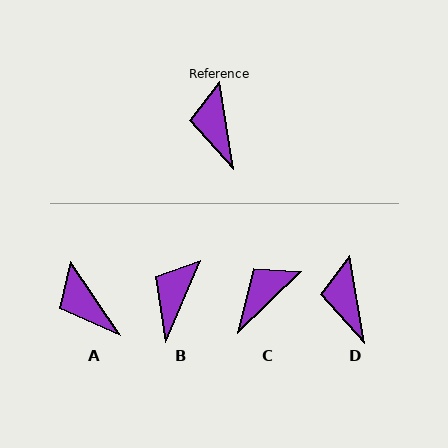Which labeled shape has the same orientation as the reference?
D.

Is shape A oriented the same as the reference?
No, it is off by about 25 degrees.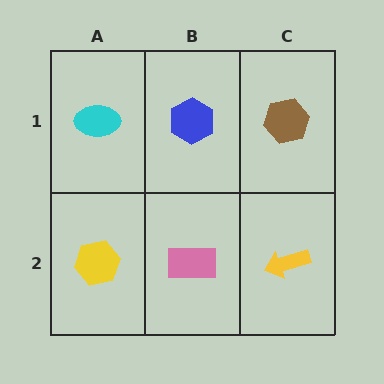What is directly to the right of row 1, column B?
A brown hexagon.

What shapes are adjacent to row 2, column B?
A blue hexagon (row 1, column B), a yellow hexagon (row 2, column A), a yellow arrow (row 2, column C).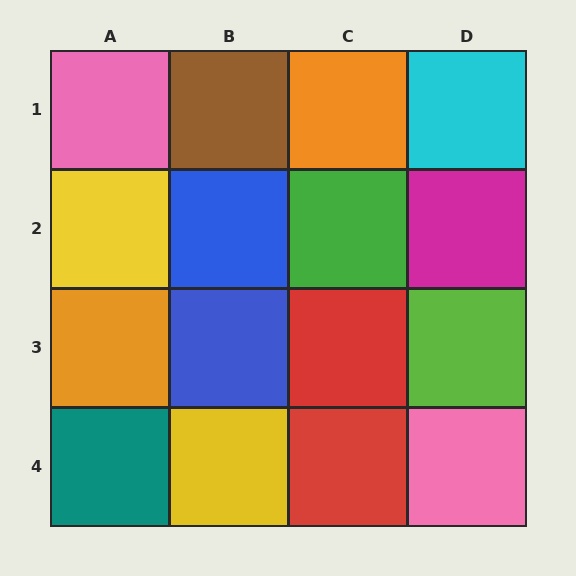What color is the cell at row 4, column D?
Pink.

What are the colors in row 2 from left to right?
Yellow, blue, green, magenta.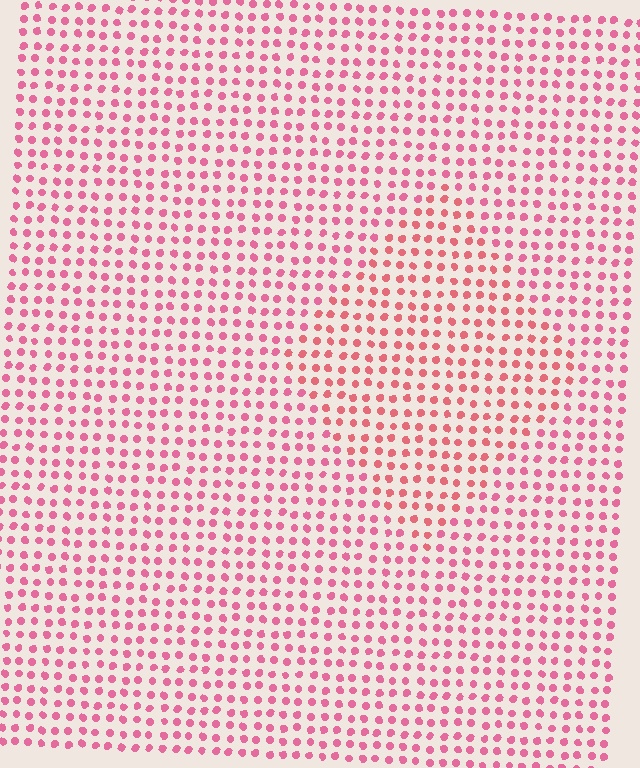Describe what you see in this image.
The image is filled with small pink elements in a uniform arrangement. A diamond-shaped region is visible where the elements are tinted to a slightly different hue, forming a subtle color boundary.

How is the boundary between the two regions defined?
The boundary is defined purely by a slight shift in hue (about 18 degrees). Spacing, size, and orientation are identical on both sides.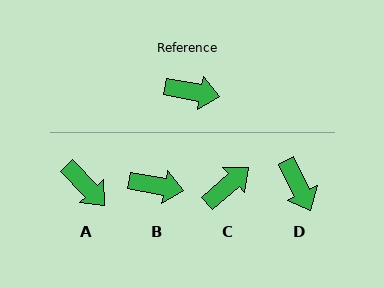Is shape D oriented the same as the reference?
No, it is off by about 53 degrees.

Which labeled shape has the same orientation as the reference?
B.